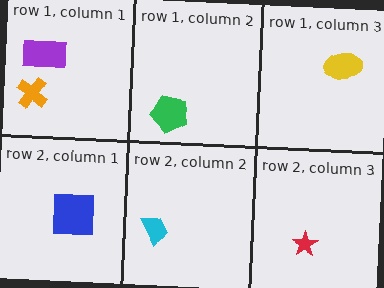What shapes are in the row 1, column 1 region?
The orange cross, the purple rectangle.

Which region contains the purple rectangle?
The row 1, column 1 region.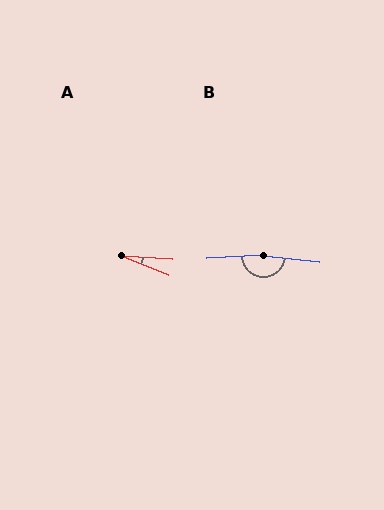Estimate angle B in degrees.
Approximately 170 degrees.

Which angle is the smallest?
A, at approximately 19 degrees.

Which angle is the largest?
B, at approximately 170 degrees.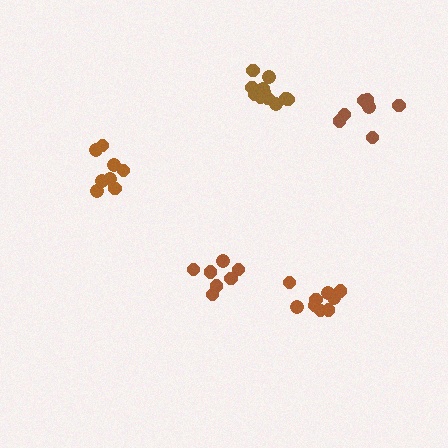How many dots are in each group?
Group 1: 7 dots, Group 2: 8 dots, Group 3: 12 dots, Group 4: 7 dots, Group 5: 9 dots (43 total).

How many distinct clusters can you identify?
There are 5 distinct clusters.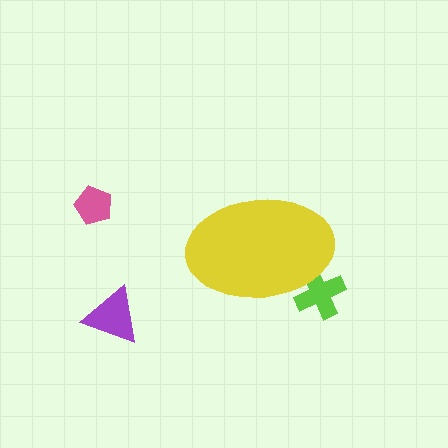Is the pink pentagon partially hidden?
No, the pink pentagon is fully visible.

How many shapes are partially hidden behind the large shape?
1 shape is partially hidden.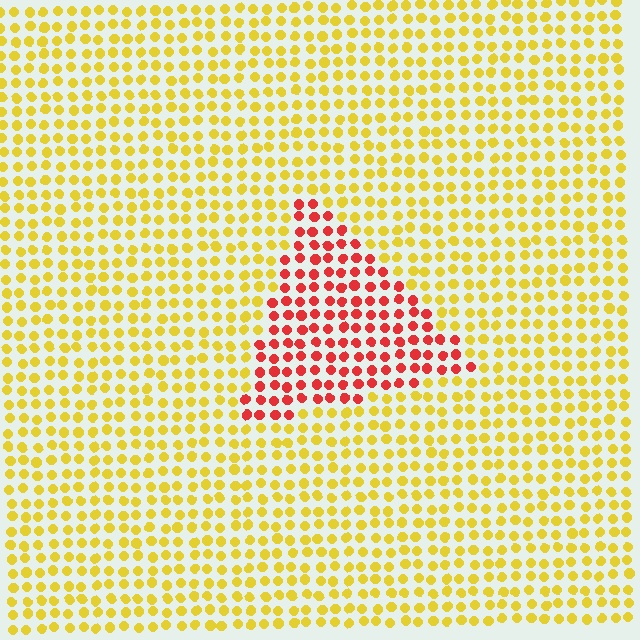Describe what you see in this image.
The image is filled with small yellow elements in a uniform arrangement. A triangle-shaped region is visible where the elements are tinted to a slightly different hue, forming a subtle color boundary.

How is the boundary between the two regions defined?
The boundary is defined purely by a slight shift in hue (about 55 degrees). Spacing, size, and orientation are identical on both sides.